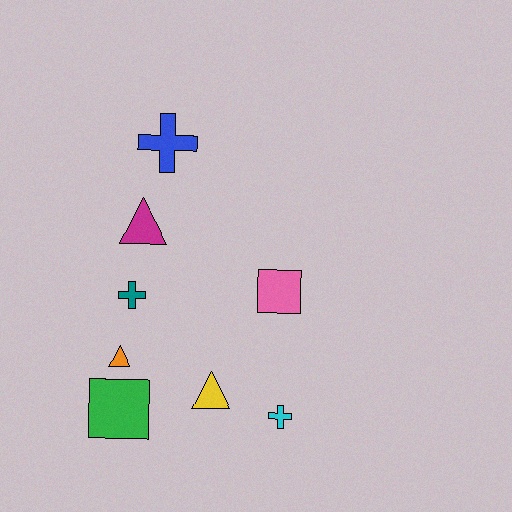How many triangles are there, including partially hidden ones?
There are 3 triangles.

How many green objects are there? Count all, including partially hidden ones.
There is 1 green object.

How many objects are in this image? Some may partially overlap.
There are 8 objects.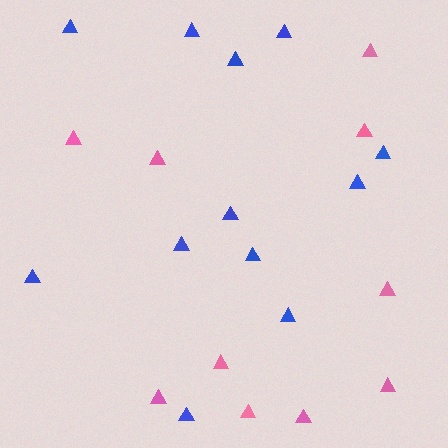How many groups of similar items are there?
There are 2 groups: one group of pink triangles (10) and one group of blue triangles (12).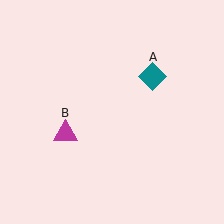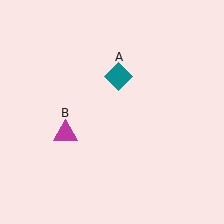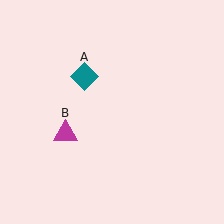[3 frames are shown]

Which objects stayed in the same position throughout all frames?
Magenta triangle (object B) remained stationary.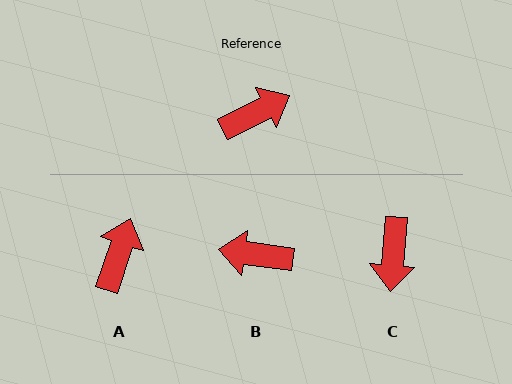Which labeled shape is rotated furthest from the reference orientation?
B, about 145 degrees away.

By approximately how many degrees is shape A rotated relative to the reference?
Approximately 44 degrees counter-clockwise.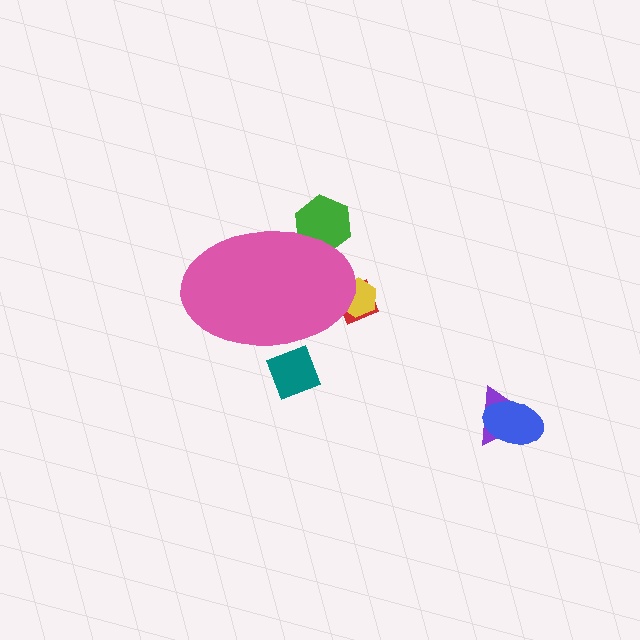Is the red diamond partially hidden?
Yes, the red diamond is partially hidden behind the pink ellipse.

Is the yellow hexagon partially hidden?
Yes, the yellow hexagon is partially hidden behind the pink ellipse.